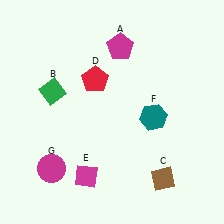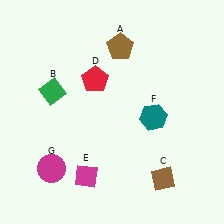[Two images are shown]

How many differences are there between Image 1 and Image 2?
There is 1 difference between the two images.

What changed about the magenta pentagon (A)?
In Image 1, A is magenta. In Image 2, it changed to brown.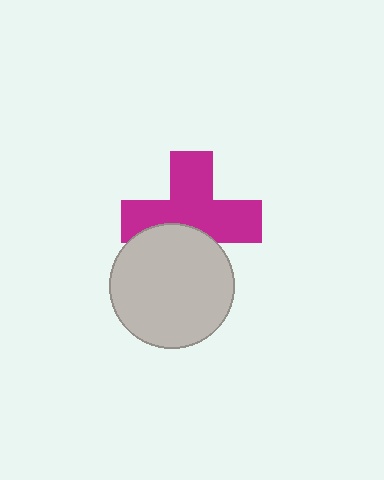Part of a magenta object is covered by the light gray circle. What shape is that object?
It is a cross.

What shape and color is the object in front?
The object in front is a light gray circle.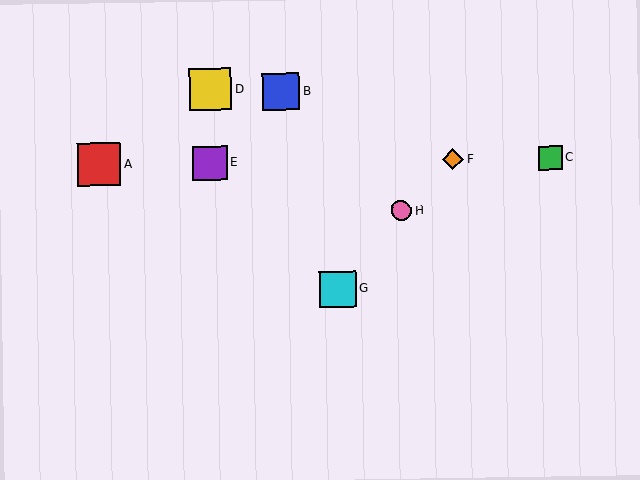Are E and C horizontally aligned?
Yes, both are at y≈163.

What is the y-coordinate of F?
Object F is at y≈159.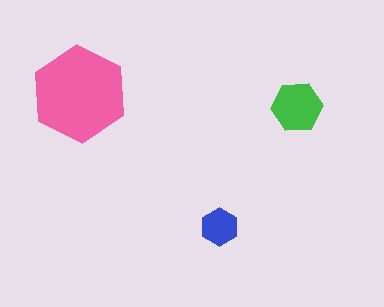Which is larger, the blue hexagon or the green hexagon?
The green one.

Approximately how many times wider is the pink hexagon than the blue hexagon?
About 2.5 times wider.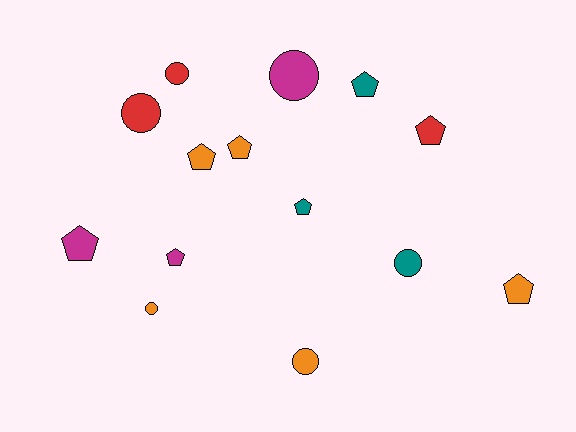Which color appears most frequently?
Orange, with 5 objects.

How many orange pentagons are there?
There are 3 orange pentagons.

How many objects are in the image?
There are 14 objects.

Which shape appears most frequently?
Pentagon, with 8 objects.